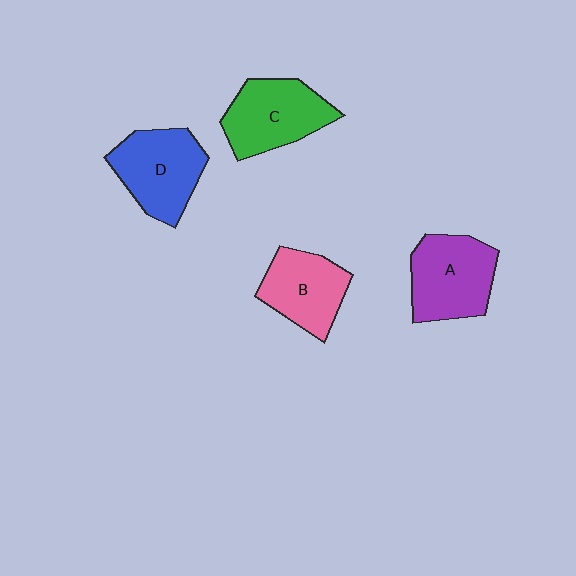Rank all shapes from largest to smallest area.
From largest to smallest: A (purple), D (blue), C (green), B (pink).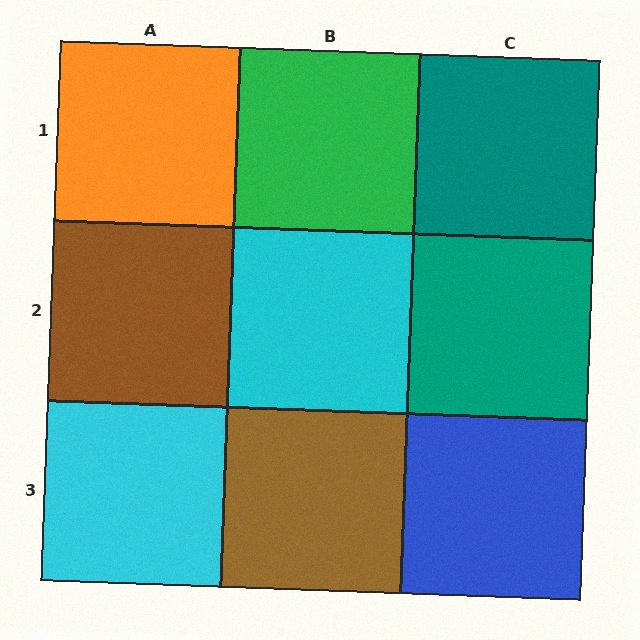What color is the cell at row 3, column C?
Blue.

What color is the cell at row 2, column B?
Cyan.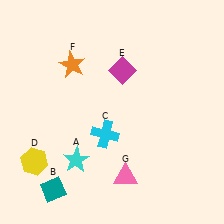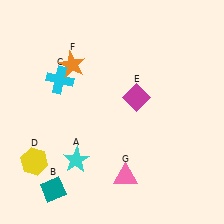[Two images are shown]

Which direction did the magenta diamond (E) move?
The magenta diamond (E) moved down.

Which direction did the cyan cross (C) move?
The cyan cross (C) moved up.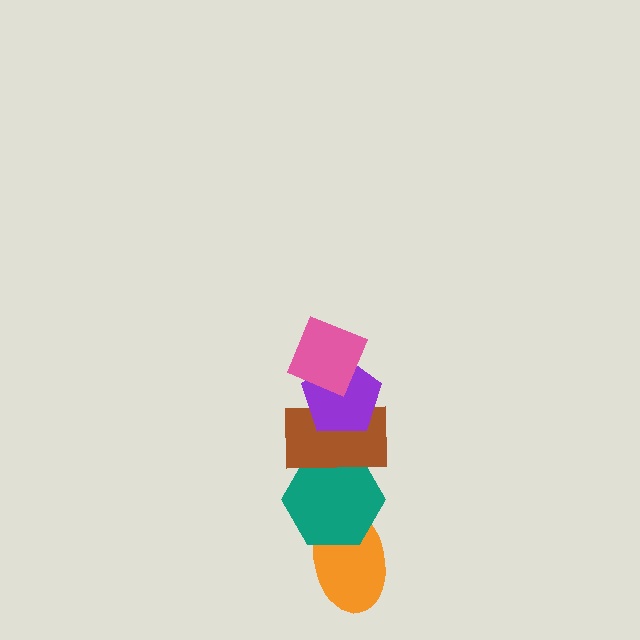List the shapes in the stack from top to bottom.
From top to bottom: the pink diamond, the purple pentagon, the brown rectangle, the teal hexagon, the orange ellipse.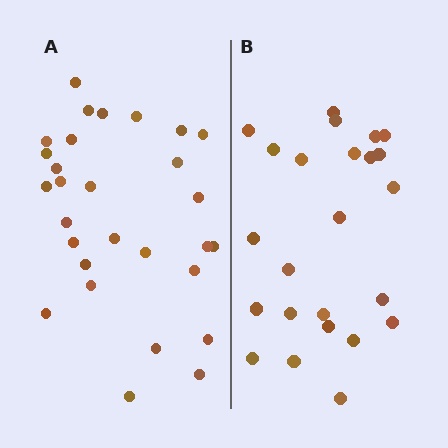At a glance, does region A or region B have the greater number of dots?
Region A (the left region) has more dots.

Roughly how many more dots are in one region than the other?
Region A has about 5 more dots than region B.